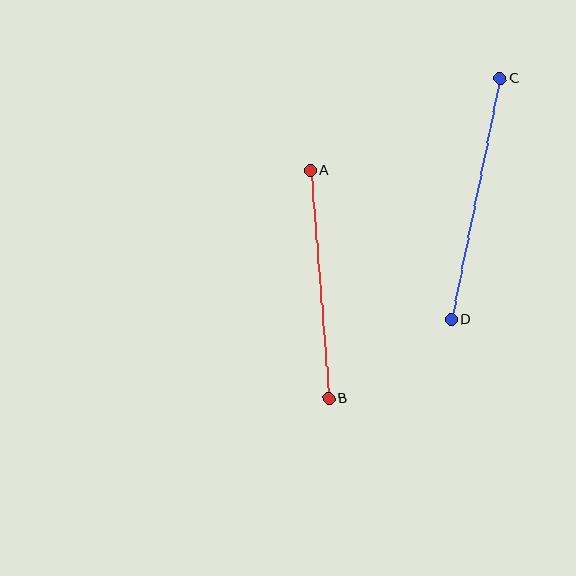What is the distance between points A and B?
The distance is approximately 229 pixels.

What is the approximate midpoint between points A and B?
The midpoint is at approximately (320, 285) pixels.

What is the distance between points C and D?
The distance is approximately 246 pixels.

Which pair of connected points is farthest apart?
Points C and D are farthest apart.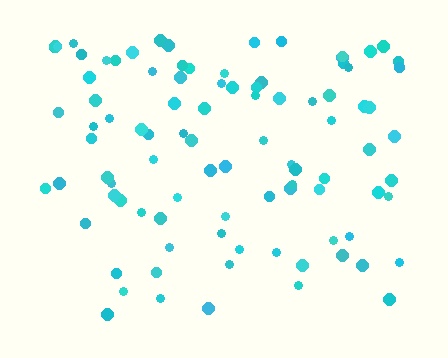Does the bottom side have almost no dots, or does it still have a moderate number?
Still a moderate number, just noticeably fewer than the top.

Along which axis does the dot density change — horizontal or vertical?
Vertical.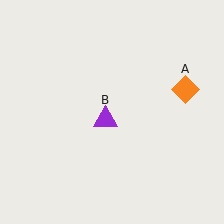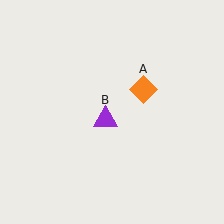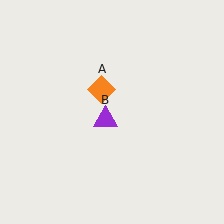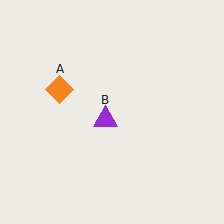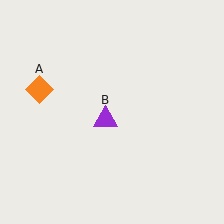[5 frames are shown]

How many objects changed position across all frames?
1 object changed position: orange diamond (object A).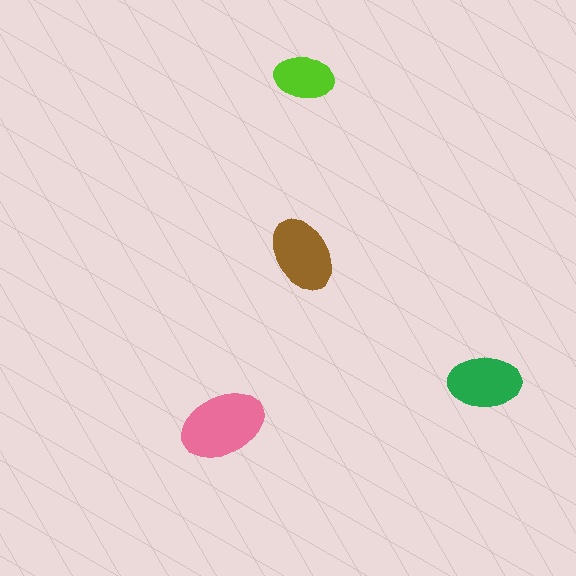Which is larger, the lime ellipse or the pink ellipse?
The pink one.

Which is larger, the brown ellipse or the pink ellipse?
The pink one.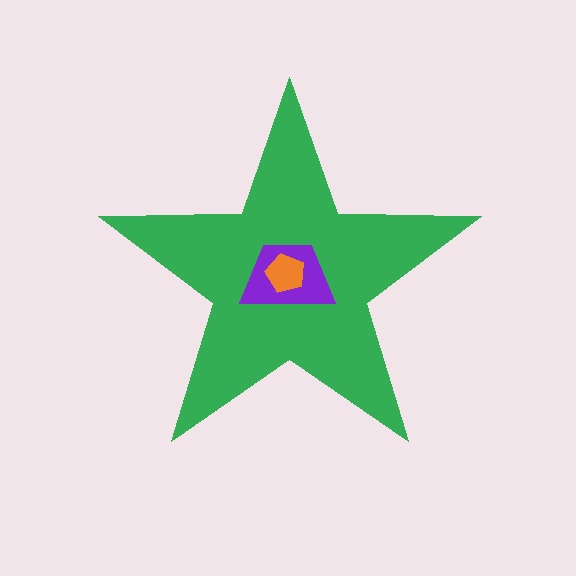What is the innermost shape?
The orange pentagon.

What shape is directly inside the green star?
The purple trapezoid.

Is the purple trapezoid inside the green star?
Yes.